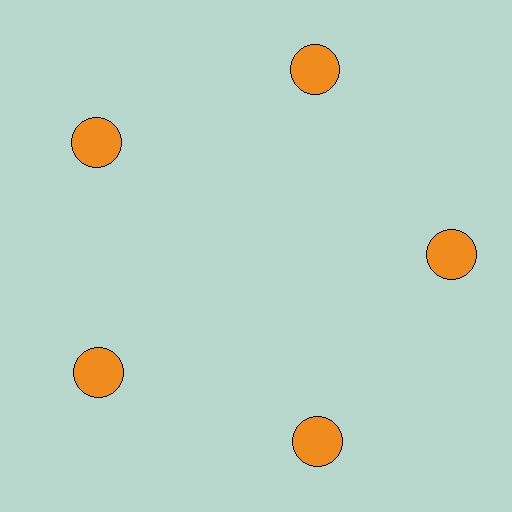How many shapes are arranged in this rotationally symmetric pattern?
There are 5 shapes, arranged in 5 groups of 1.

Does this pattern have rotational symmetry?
Yes, this pattern has 5-fold rotational symmetry. It looks the same after rotating 72 degrees around the center.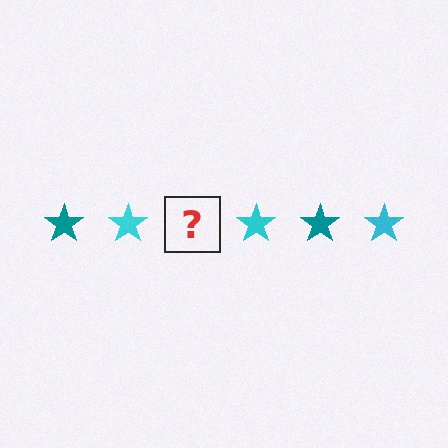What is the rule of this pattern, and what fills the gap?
The rule is that the pattern cycles through teal, cyan stars. The gap should be filled with a teal star.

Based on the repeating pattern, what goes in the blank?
The blank should be a teal star.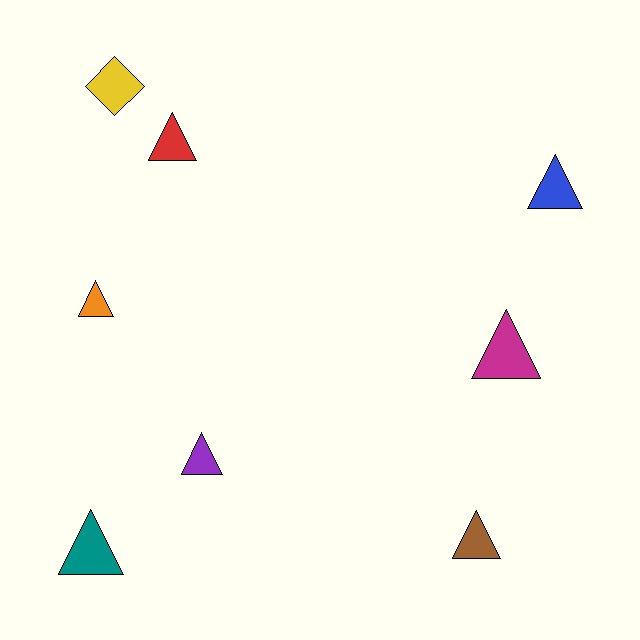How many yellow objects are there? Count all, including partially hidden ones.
There is 1 yellow object.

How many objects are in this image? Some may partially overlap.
There are 8 objects.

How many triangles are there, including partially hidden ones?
There are 7 triangles.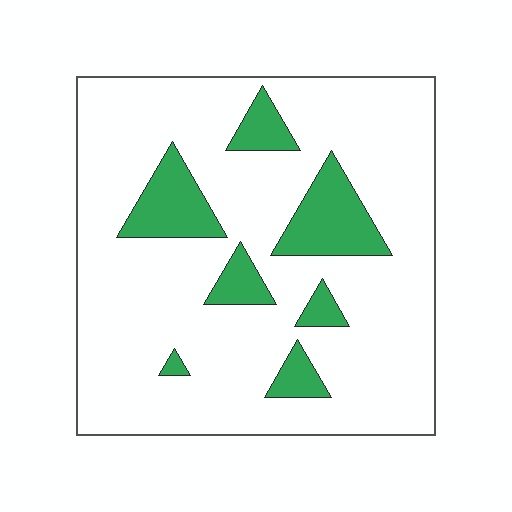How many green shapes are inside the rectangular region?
7.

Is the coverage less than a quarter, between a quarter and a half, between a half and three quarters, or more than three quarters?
Less than a quarter.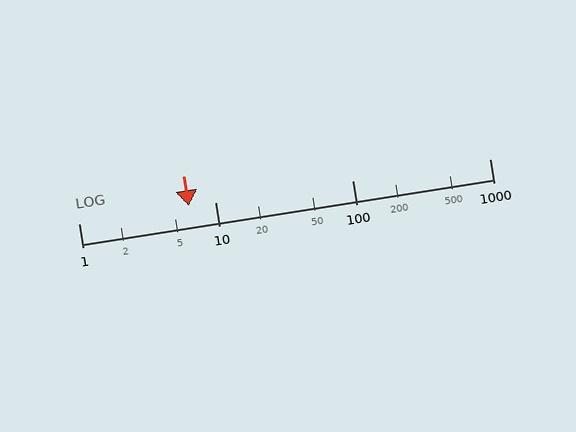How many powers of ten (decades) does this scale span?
The scale spans 3 decades, from 1 to 1000.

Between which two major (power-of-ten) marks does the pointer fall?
The pointer is between 1 and 10.